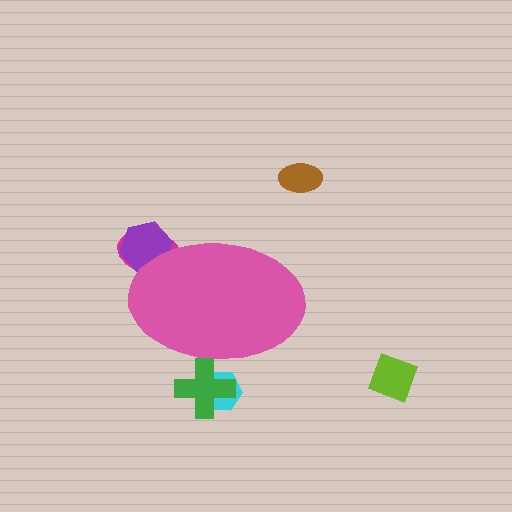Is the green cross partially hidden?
Yes, the green cross is partially hidden behind the pink ellipse.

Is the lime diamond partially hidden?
No, the lime diamond is fully visible.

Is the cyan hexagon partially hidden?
Yes, the cyan hexagon is partially hidden behind the pink ellipse.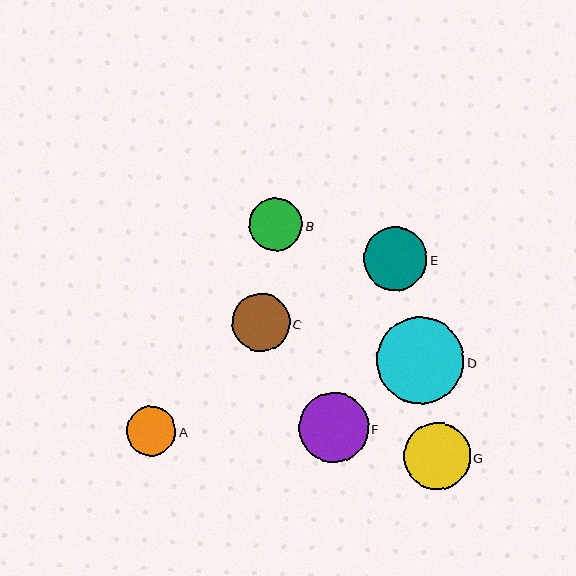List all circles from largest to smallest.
From largest to smallest: D, F, G, E, C, B, A.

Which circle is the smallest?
Circle A is the smallest with a size of approximately 50 pixels.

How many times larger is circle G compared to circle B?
Circle G is approximately 1.3 times the size of circle B.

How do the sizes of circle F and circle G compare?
Circle F and circle G are approximately the same size.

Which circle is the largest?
Circle D is the largest with a size of approximately 87 pixels.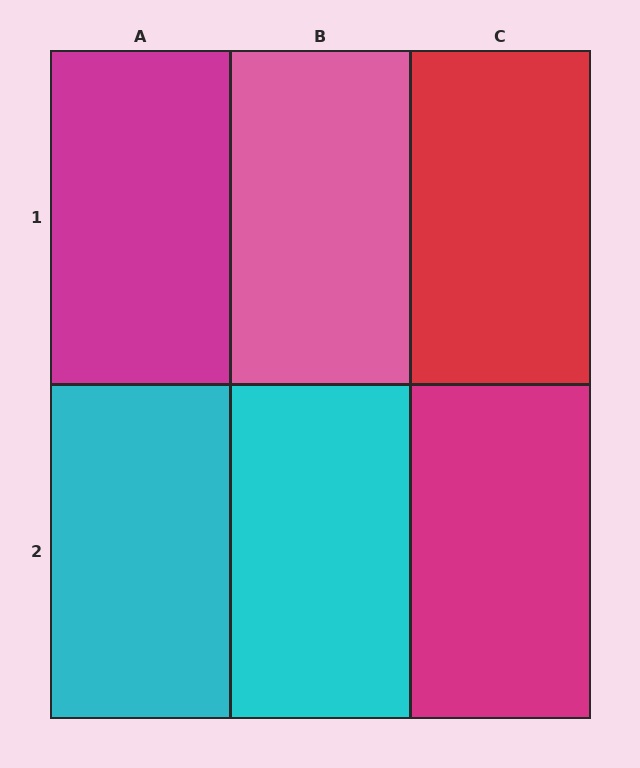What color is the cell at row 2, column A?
Cyan.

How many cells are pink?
1 cell is pink.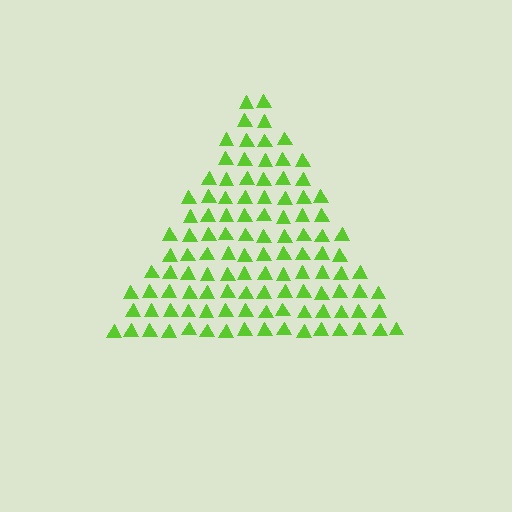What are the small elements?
The small elements are triangles.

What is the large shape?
The large shape is a triangle.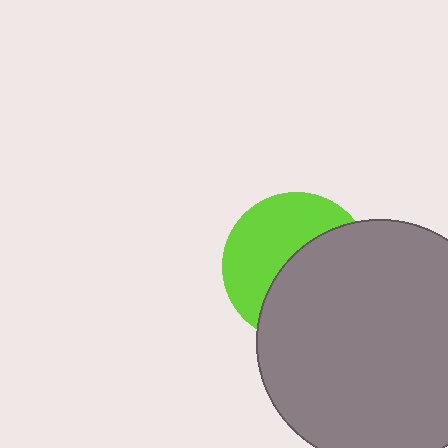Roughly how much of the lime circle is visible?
About half of it is visible (roughly 48%).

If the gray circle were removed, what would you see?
You would see the complete lime circle.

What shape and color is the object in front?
The object in front is a gray circle.